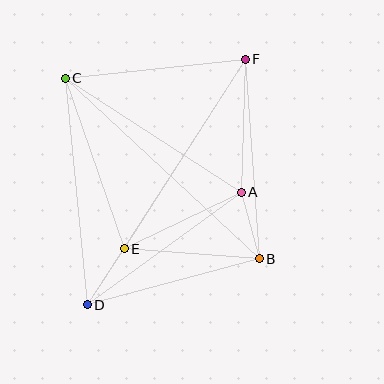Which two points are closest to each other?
Points D and E are closest to each other.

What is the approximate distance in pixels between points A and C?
The distance between A and C is approximately 210 pixels.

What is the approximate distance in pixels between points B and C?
The distance between B and C is approximately 265 pixels.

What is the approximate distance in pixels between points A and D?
The distance between A and D is approximately 191 pixels.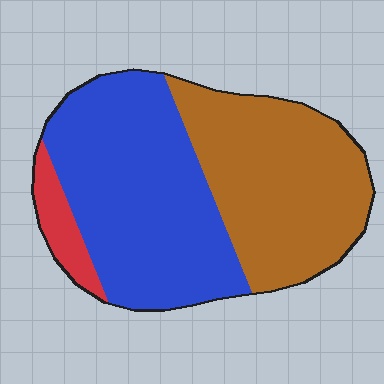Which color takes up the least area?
Red, at roughly 5%.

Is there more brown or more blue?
Blue.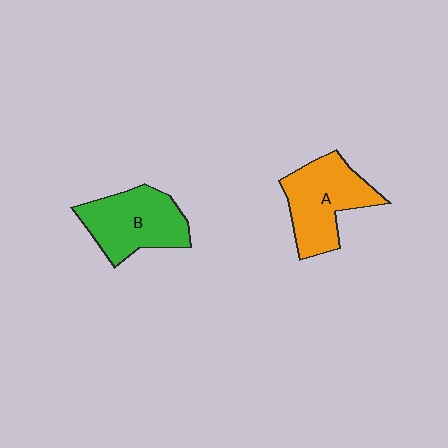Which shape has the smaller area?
Shape B (green).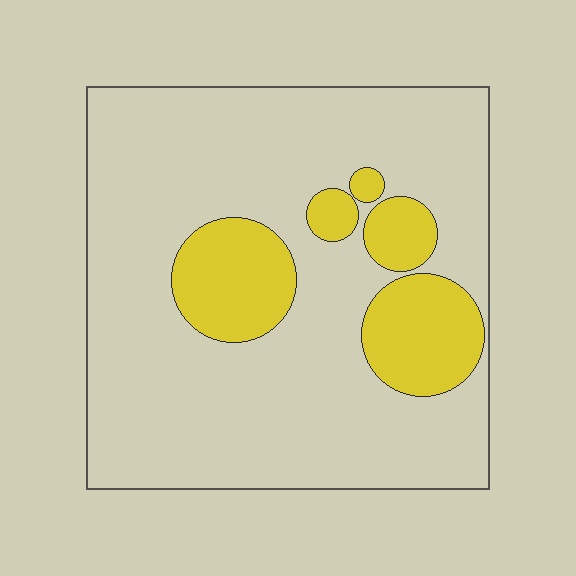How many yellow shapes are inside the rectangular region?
5.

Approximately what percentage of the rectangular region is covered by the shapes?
Approximately 20%.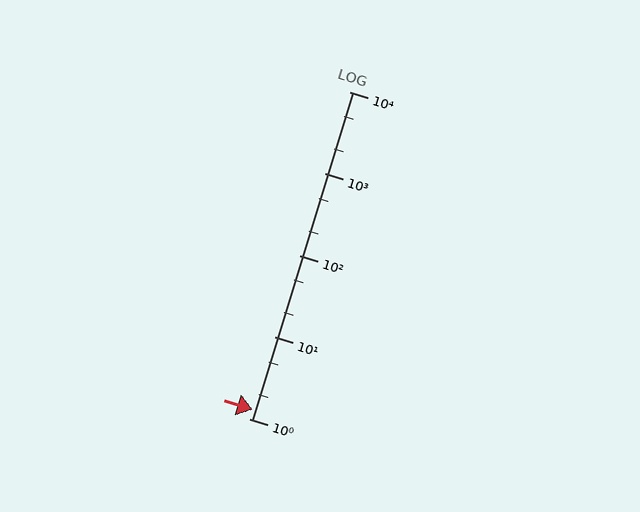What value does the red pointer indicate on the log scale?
The pointer indicates approximately 1.3.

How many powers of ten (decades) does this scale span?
The scale spans 4 decades, from 1 to 10000.